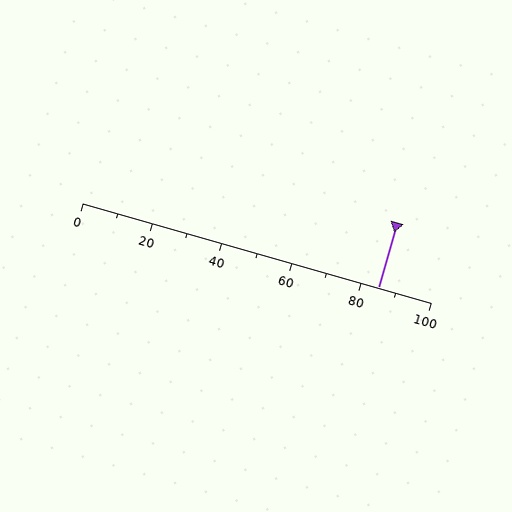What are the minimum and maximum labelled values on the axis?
The axis runs from 0 to 100.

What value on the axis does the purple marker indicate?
The marker indicates approximately 85.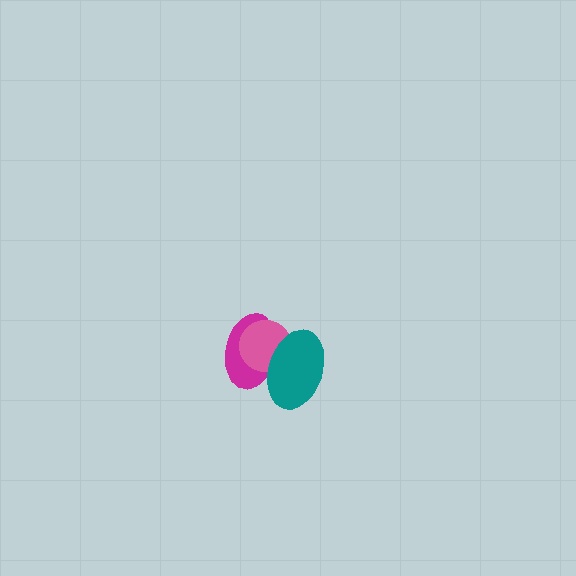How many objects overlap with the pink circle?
2 objects overlap with the pink circle.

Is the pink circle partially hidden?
Yes, it is partially covered by another shape.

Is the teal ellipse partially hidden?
No, no other shape covers it.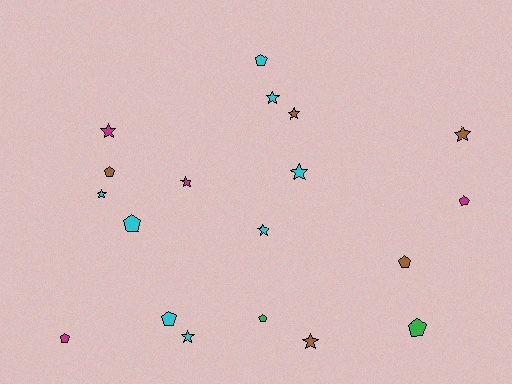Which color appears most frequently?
Cyan, with 8 objects.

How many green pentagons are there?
There are 2 green pentagons.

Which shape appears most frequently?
Star, with 10 objects.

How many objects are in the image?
There are 19 objects.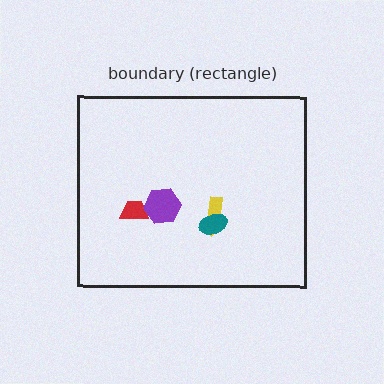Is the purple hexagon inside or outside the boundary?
Inside.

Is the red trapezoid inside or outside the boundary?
Inside.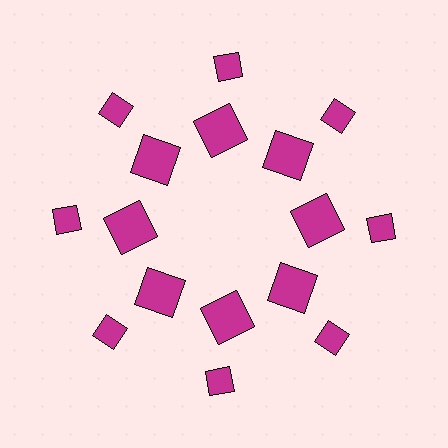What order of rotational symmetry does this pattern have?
This pattern has 8-fold rotational symmetry.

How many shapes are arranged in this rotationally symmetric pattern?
There are 16 shapes, arranged in 8 groups of 2.